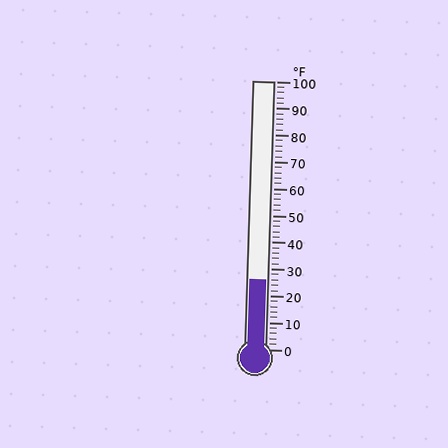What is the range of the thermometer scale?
The thermometer scale ranges from 0°F to 100°F.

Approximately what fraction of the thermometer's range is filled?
The thermometer is filled to approximately 25% of its range.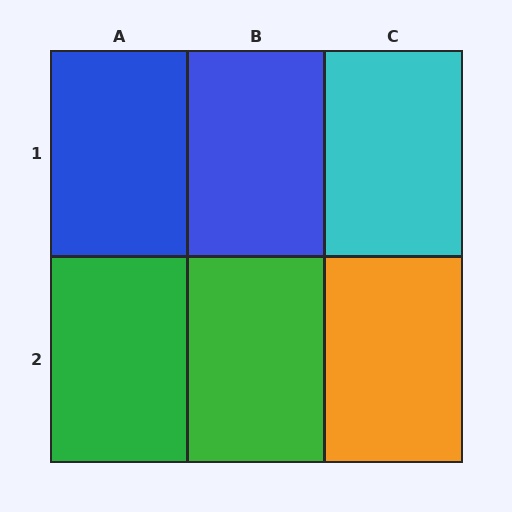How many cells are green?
2 cells are green.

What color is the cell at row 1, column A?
Blue.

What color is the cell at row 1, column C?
Cyan.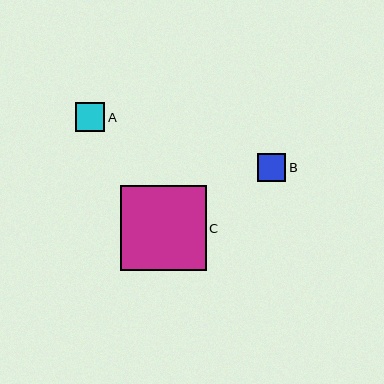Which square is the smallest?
Square B is the smallest with a size of approximately 29 pixels.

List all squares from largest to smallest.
From largest to smallest: C, A, B.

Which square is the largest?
Square C is the largest with a size of approximately 85 pixels.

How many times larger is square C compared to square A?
Square C is approximately 2.9 times the size of square A.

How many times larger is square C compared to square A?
Square C is approximately 2.9 times the size of square A.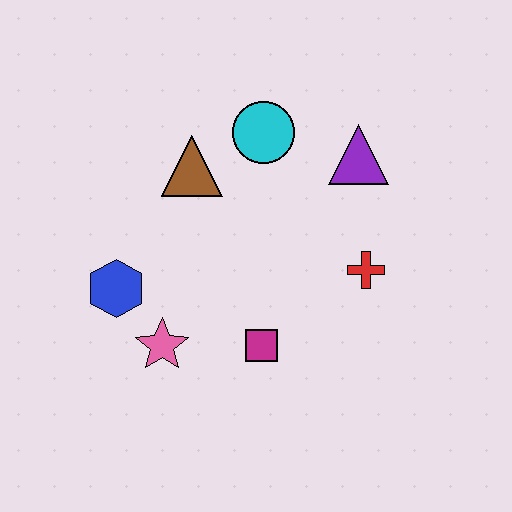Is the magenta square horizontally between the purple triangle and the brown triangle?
Yes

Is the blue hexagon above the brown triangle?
No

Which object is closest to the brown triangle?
The cyan circle is closest to the brown triangle.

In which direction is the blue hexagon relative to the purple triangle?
The blue hexagon is to the left of the purple triangle.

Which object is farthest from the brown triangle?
The red cross is farthest from the brown triangle.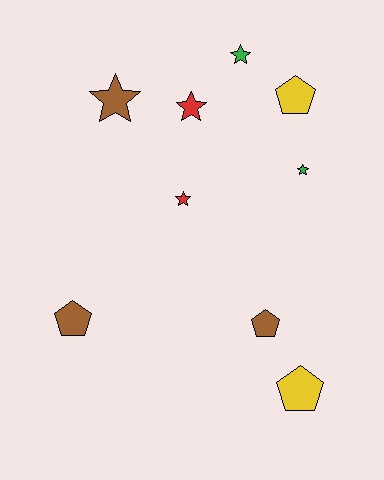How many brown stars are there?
There is 1 brown star.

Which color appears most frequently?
Brown, with 3 objects.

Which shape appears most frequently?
Star, with 5 objects.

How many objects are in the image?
There are 9 objects.